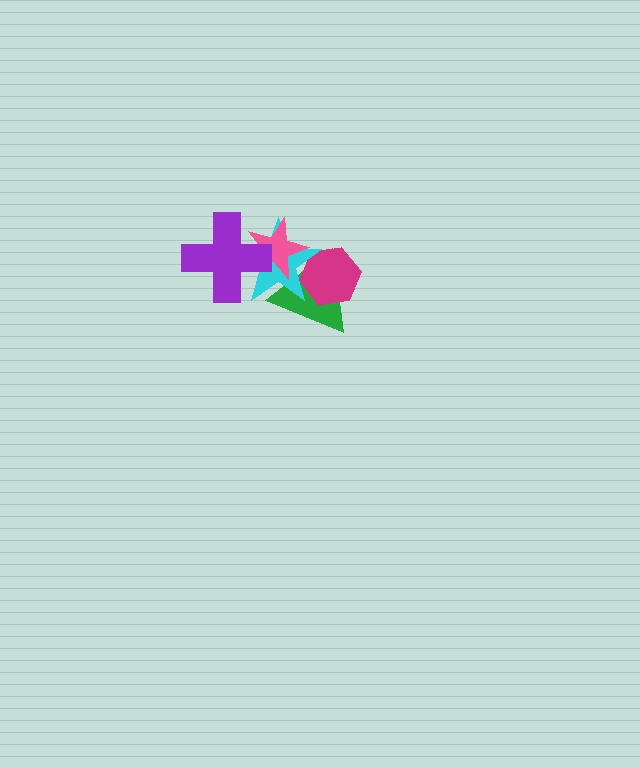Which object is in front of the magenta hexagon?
The cyan star is in front of the magenta hexagon.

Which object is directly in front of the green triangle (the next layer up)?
The magenta hexagon is directly in front of the green triangle.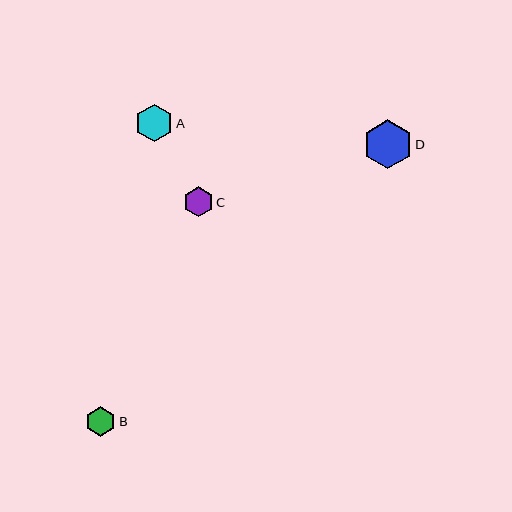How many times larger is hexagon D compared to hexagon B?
Hexagon D is approximately 1.6 times the size of hexagon B.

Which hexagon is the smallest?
Hexagon C is the smallest with a size of approximately 30 pixels.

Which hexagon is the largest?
Hexagon D is the largest with a size of approximately 49 pixels.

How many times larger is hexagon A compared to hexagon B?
Hexagon A is approximately 1.3 times the size of hexagon B.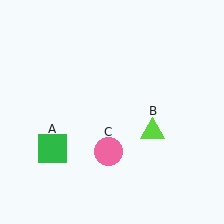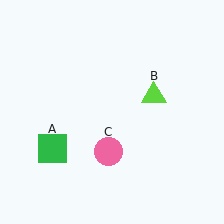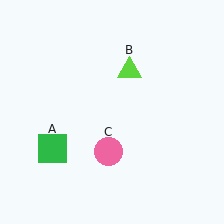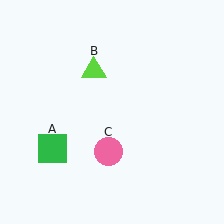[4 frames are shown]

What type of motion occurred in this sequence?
The lime triangle (object B) rotated counterclockwise around the center of the scene.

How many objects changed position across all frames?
1 object changed position: lime triangle (object B).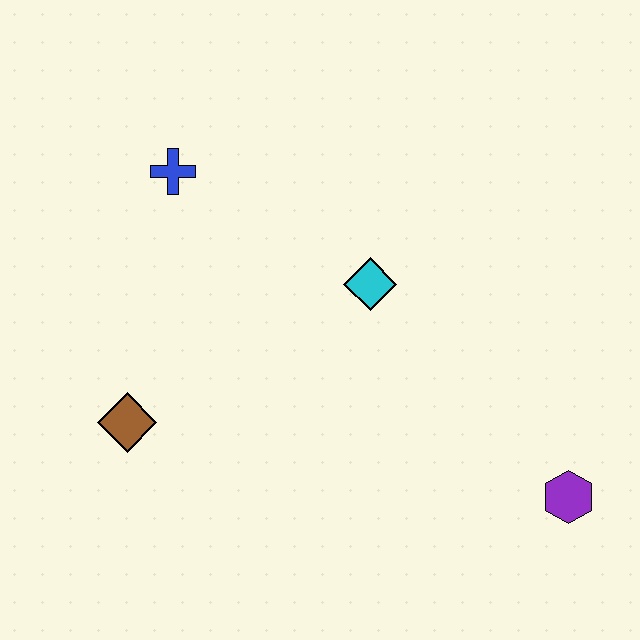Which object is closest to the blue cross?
The cyan diamond is closest to the blue cross.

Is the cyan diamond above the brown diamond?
Yes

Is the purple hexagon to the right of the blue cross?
Yes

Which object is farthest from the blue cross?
The purple hexagon is farthest from the blue cross.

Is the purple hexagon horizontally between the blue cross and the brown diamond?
No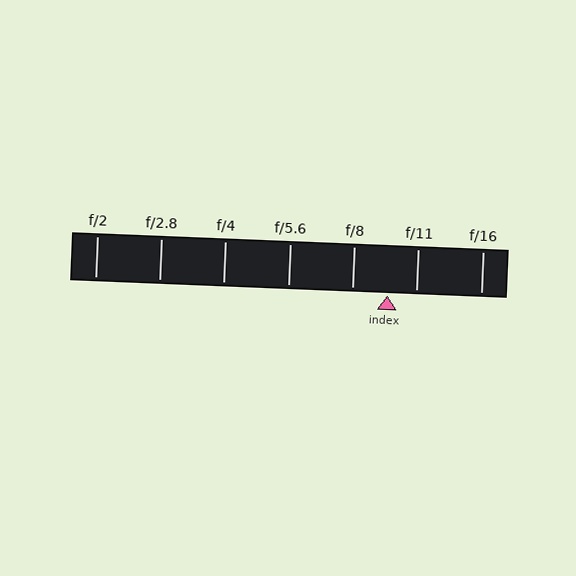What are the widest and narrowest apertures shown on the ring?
The widest aperture shown is f/2 and the narrowest is f/16.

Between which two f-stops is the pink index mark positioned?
The index mark is between f/8 and f/11.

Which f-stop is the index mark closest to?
The index mark is closest to f/11.